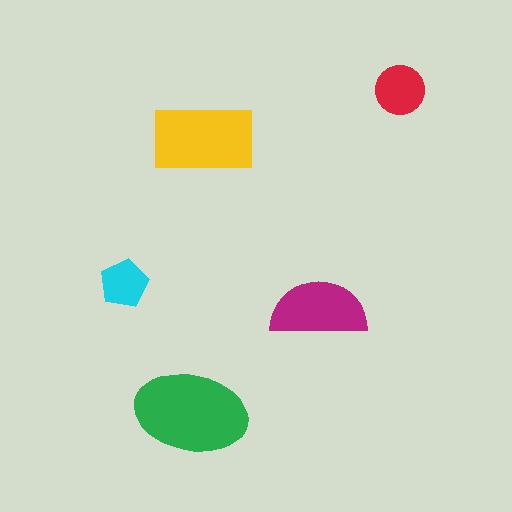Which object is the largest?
The green ellipse.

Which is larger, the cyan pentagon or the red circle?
The red circle.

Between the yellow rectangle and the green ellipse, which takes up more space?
The green ellipse.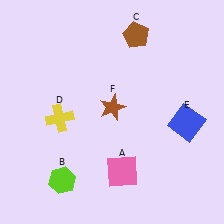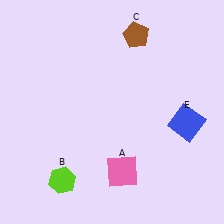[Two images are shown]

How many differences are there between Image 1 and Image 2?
There are 2 differences between the two images.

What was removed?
The brown star (F), the yellow cross (D) were removed in Image 2.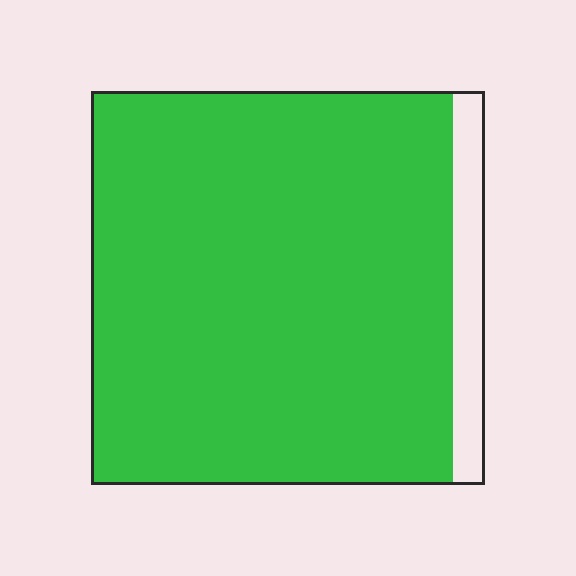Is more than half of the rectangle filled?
Yes.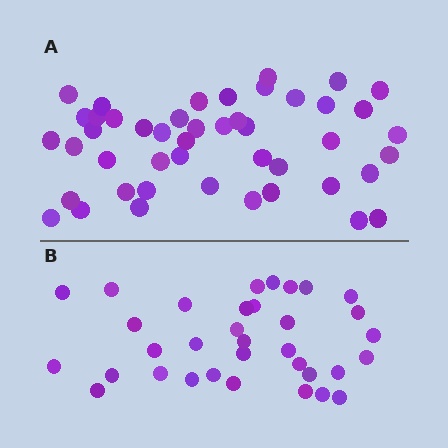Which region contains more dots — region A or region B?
Region A (the top region) has more dots.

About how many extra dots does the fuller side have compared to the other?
Region A has roughly 12 or so more dots than region B.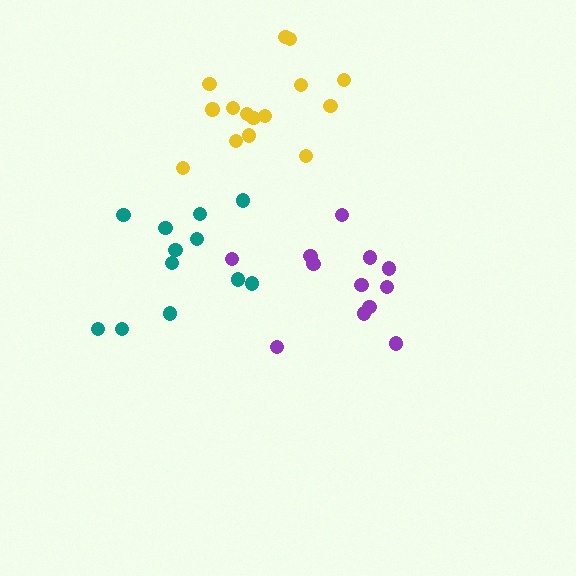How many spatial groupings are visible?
There are 3 spatial groupings.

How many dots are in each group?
Group 1: 15 dots, Group 2: 12 dots, Group 3: 12 dots (39 total).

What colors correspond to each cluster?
The clusters are colored: yellow, purple, teal.